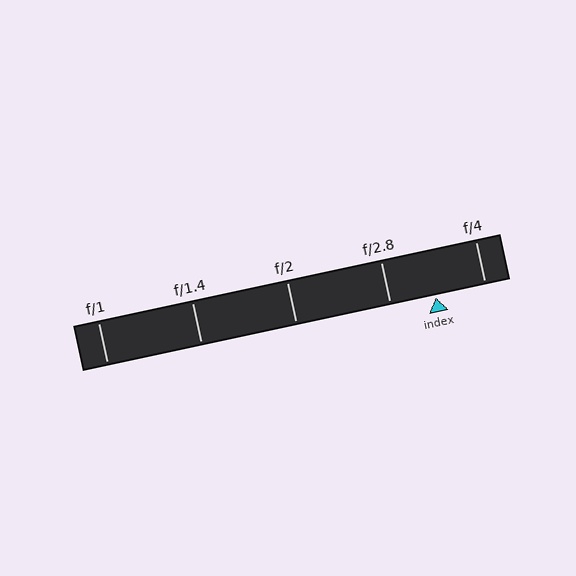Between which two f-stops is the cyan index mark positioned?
The index mark is between f/2.8 and f/4.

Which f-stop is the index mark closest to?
The index mark is closest to f/2.8.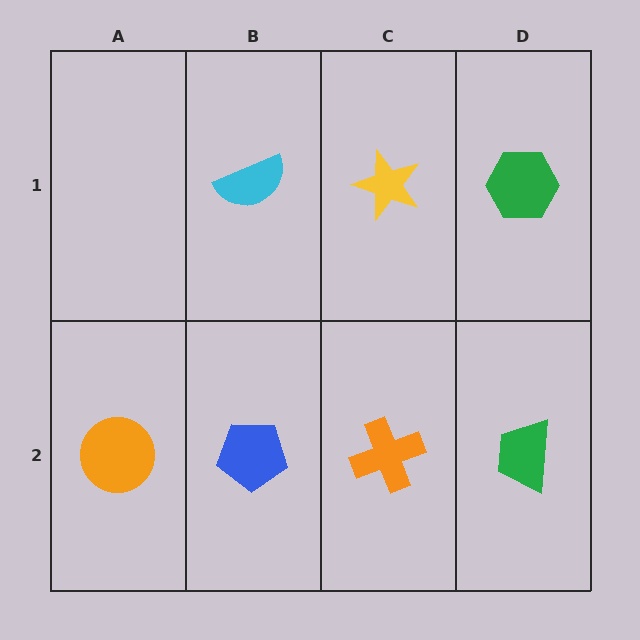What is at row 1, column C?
A yellow star.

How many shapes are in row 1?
3 shapes.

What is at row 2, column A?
An orange circle.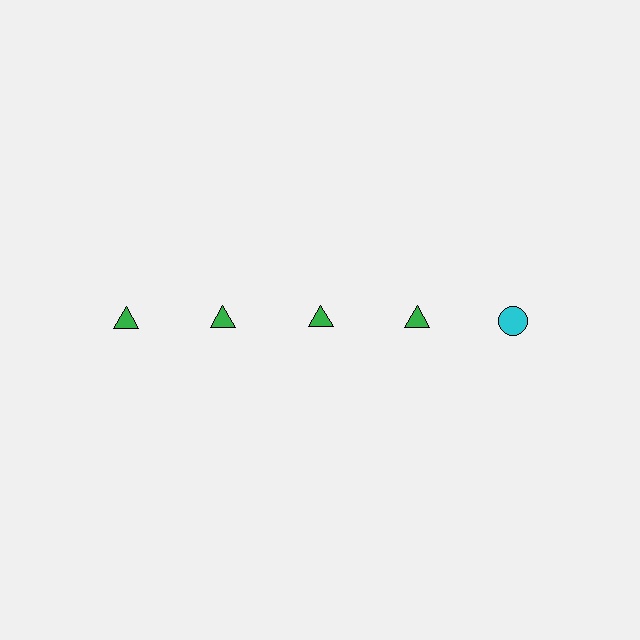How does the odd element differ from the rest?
It differs in both color (cyan instead of green) and shape (circle instead of triangle).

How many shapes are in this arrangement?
There are 5 shapes arranged in a grid pattern.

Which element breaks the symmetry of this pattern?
The cyan circle in the top row, rightmost column breaks the symmetry. All other shapes are green triangles.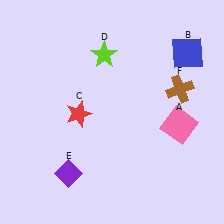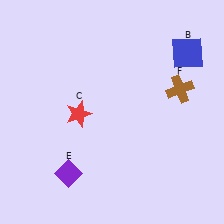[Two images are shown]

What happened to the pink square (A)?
The pink square (A) was removed in Image 2. It was in the bottom-right area of Image 1.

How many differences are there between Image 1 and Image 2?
There are 2 differences between the two images.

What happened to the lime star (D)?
The lime star (D) was removed in Image 2. It was in the top-left area of Image 1.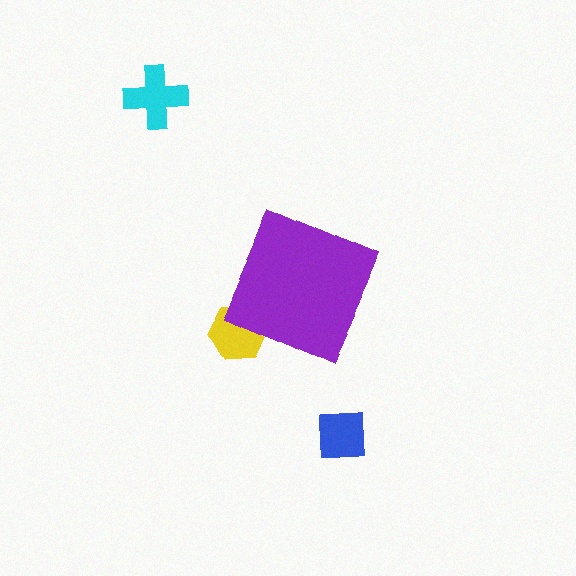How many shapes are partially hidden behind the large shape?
1 shape is partially hidden.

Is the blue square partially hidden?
No, the blue square is fully visible.